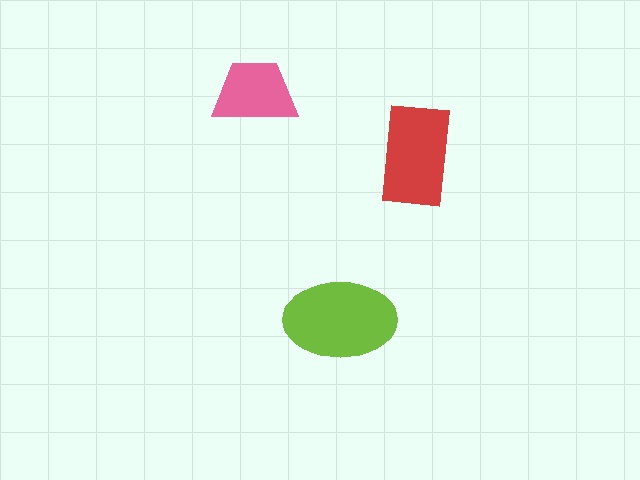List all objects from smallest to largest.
The pink trapezoid, the red rectangle, the lime ellipse.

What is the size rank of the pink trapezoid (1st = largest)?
3rd.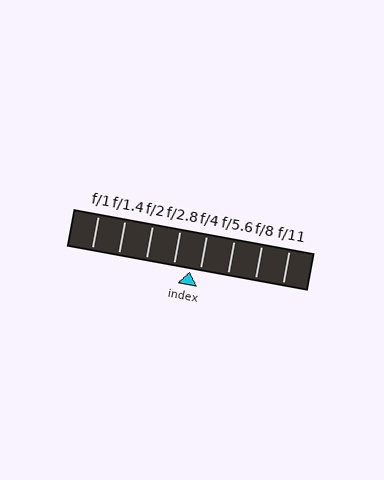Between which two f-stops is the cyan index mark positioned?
The index mark is between f/2.8 and f/4.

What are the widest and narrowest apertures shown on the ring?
The widest aperture shown is f/1 and the narrowest is f/11.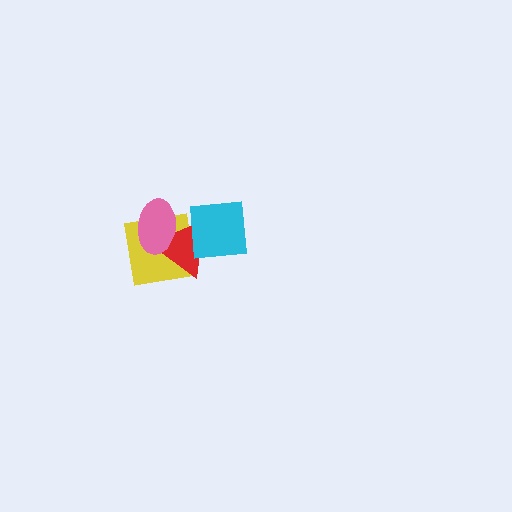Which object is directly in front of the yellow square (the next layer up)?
The red triangle is directly in front of the yellow square.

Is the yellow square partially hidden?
Yes, it is partially covered by another shape.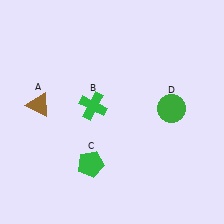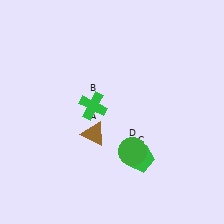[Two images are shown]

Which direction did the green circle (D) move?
The green circle (D) moved down.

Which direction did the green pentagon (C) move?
The green pentagon (C) moved right.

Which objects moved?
The objects that moved are: the brown triangle (A), the green pentagon (C), the green circle (D).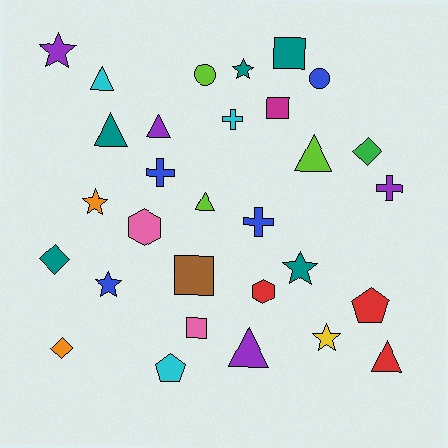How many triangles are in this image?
There are 7 triangles.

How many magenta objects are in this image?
There is 1 magenta object.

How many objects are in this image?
There are 30 objects.